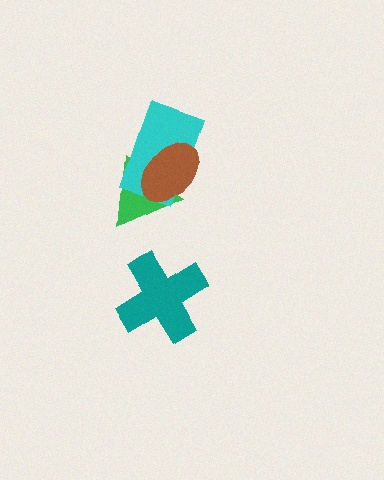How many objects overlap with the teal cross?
0 objects overlap with the teal cross.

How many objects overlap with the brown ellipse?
2 objects overlap with the brown ellipse.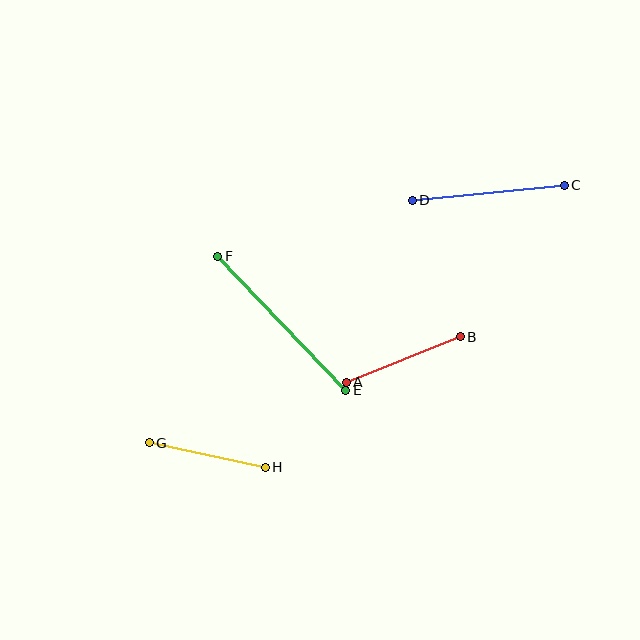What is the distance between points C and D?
The distance is approximately 153 pixels.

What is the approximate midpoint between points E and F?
The midpoint is at approximately (282, 323) pixels.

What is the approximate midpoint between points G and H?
The midpoint is at approximately (207, 455) pixels.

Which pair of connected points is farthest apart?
Points E and F are farthest apart.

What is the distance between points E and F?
The distance is approximately 185 pixels.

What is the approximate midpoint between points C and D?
The midpoint is at approximately (488, 193) pixels.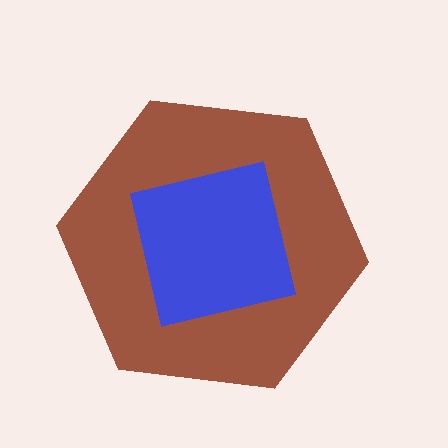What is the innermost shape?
The blue square.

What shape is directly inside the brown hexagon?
The blue square.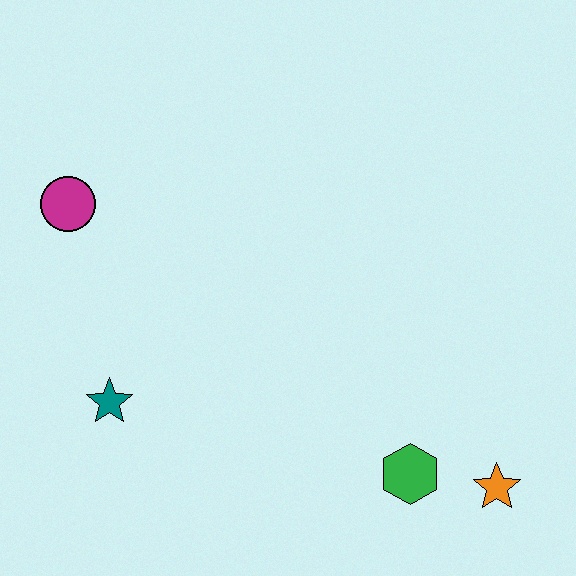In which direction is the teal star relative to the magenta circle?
The teal star is below the magenta circle.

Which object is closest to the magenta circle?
The teal star is closest to the magenta circle.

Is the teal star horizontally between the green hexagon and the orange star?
No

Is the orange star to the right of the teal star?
Yes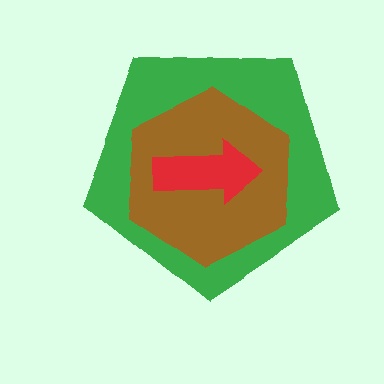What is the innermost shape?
The red arrow.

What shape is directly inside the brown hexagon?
The red arrow.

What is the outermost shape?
The green pentagon.